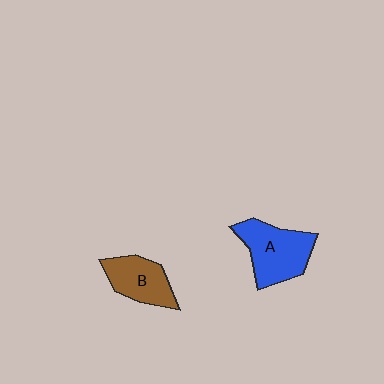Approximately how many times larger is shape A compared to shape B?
Approximately 1.3 times.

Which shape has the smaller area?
Shape B (brown).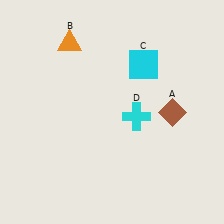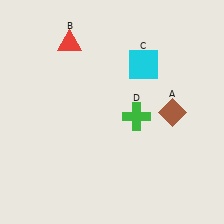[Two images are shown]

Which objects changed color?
B changed from orange to red. D changed from cyan to green.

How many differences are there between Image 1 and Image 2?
There are 2 differences between the two images.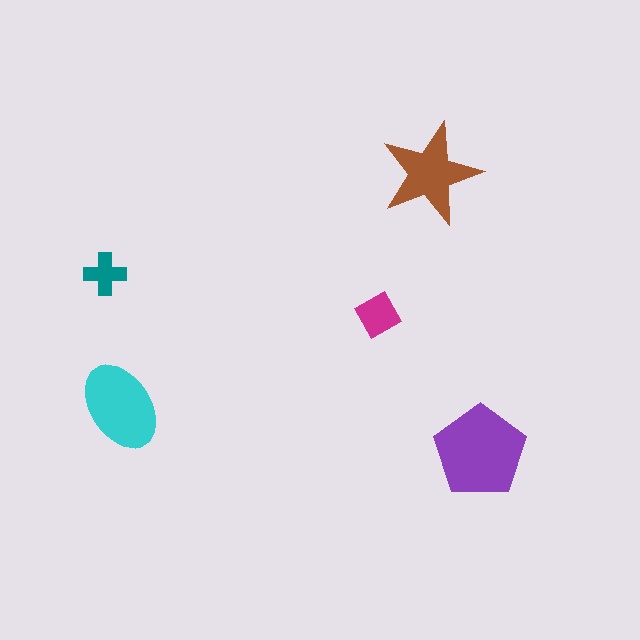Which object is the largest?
The purple pentagon.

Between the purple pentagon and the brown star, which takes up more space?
The purple pentagon.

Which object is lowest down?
The purple pentagon is bottommost.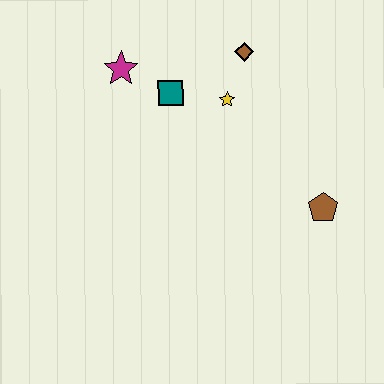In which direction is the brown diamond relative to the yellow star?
The brown diamond is above the yellow star.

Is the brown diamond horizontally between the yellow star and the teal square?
No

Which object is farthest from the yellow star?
The brown pentagon is farthest from the yellow star.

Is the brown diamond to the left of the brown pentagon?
Yes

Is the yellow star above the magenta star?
No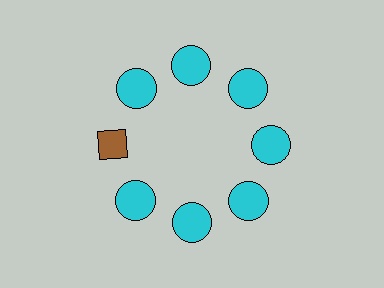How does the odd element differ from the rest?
It differs in both color (brown instead of cyan) and shape (diamond instead of circle).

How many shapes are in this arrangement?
There are 8 shapes arranged in a ring pattern.